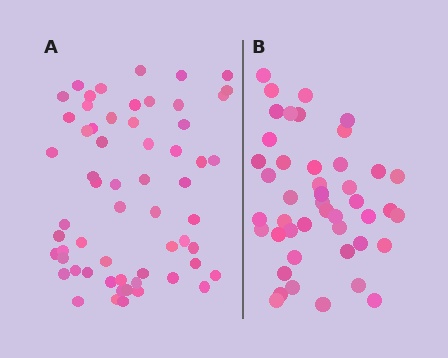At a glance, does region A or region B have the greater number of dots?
Region A (the left region) has more dots.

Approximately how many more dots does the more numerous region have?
Region A has approximately 15 more dots than region B.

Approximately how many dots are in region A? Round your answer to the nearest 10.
About 60 dots.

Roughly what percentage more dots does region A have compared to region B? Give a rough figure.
About 35% more.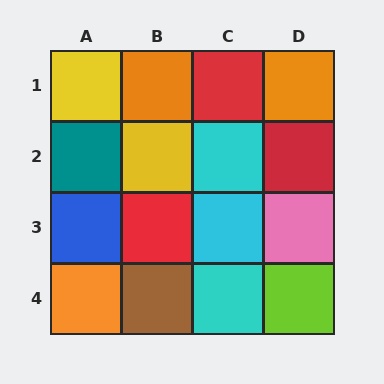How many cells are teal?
1 cell is teal.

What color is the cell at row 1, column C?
Red.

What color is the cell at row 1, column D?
Orange.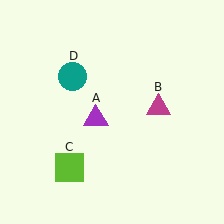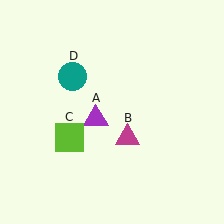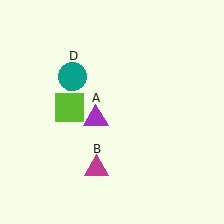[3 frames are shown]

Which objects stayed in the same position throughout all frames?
Purple triangle (object A) and teal circle (object D) remained stationary.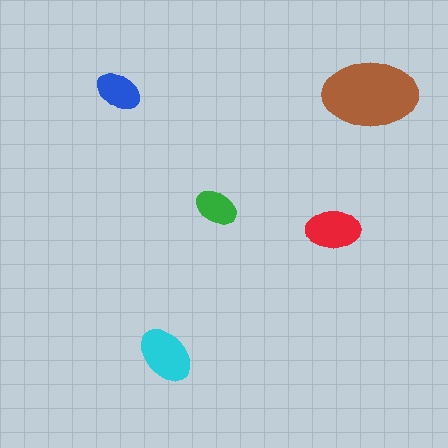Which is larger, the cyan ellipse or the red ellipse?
The cyan one.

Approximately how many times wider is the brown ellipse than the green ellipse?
About 2 times wider.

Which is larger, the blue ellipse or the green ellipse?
The blue one.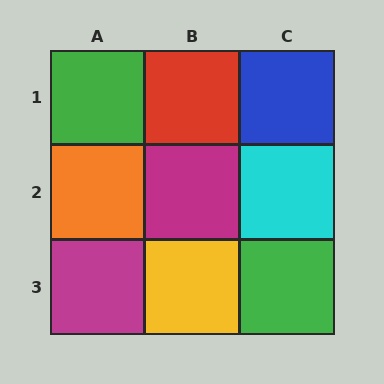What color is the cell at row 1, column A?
Green.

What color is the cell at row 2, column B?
Magenta.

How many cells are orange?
1 cell is orange.